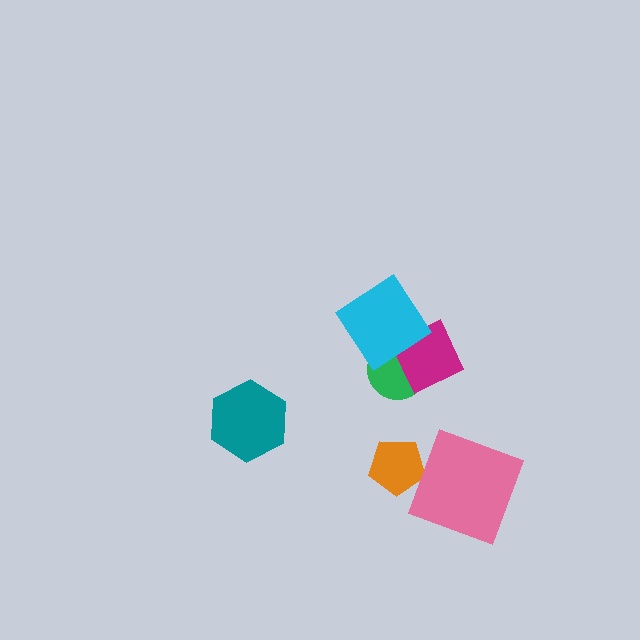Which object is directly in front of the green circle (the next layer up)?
The magenta diamond is directly in front of the green circle.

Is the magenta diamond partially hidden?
Yes, it is partially covered by another shape.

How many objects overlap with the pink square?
0 objects overlap with the pink square.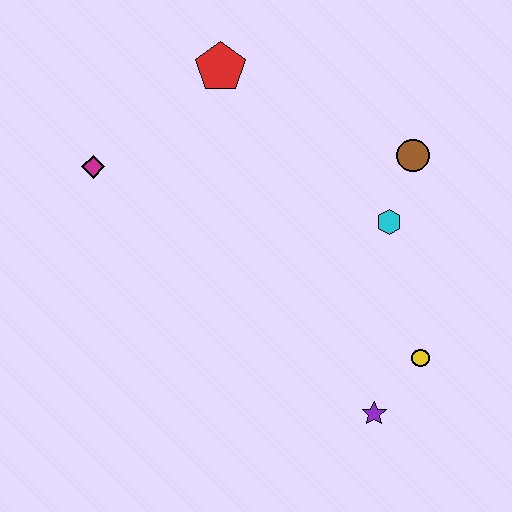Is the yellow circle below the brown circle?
Yes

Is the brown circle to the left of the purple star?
No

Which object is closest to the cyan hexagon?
The brown circle is closest to the cyan hexagon.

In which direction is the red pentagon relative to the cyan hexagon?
The red pentagon is to the left of the cyan hexagon.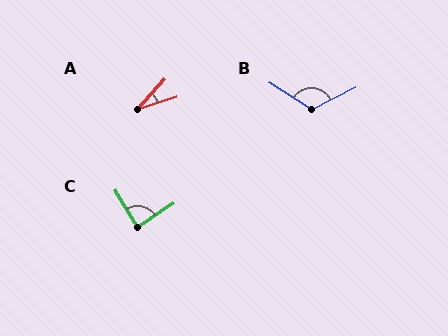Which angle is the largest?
B, at approximately 121 degrees.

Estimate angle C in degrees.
Approximately 88 degrees.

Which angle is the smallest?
A, at approximately 30 degrees.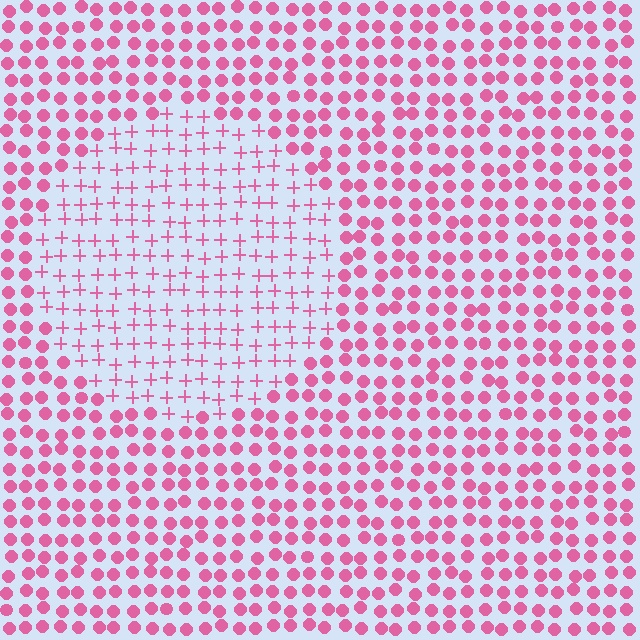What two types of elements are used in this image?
The image uses plus signs inside the circle region and circles outside it.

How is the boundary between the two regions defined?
The boundary is defined by a change in element shape: plus signs inside vs. circles outside. All elements share the same color and spacing.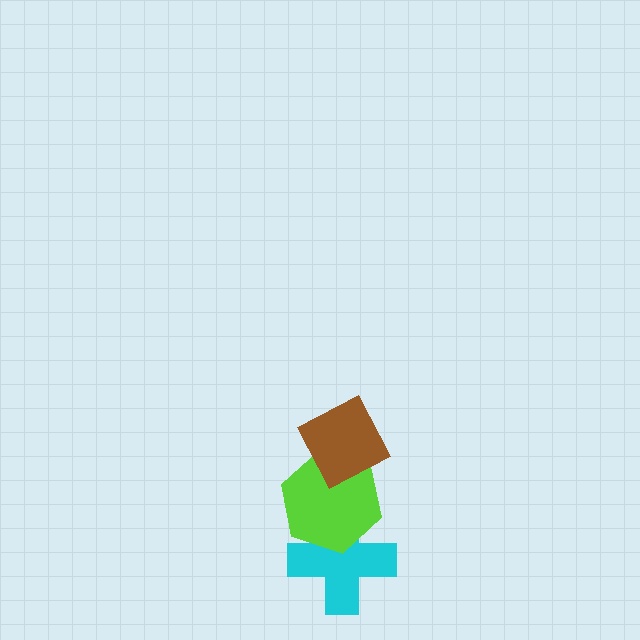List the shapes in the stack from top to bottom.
From top to bottom: the brown diamond, the lime hexagon, the cyan cross.